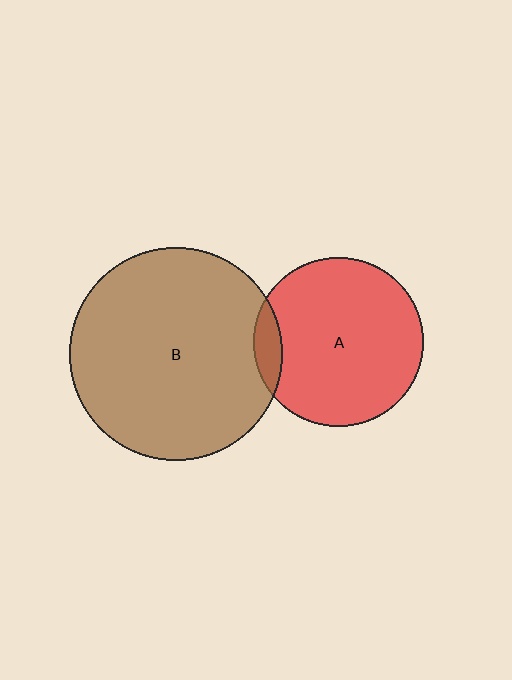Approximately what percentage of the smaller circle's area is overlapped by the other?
Approximately 10%.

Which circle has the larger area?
Circle B (brown).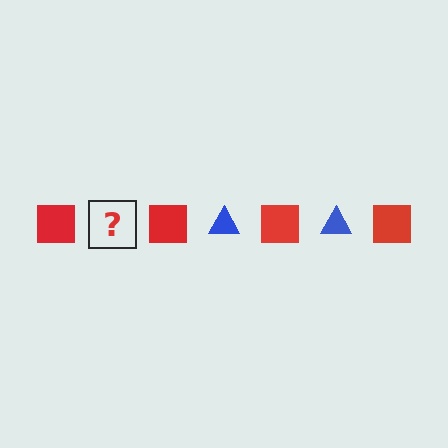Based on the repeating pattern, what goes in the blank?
The blank should be a blue triangle.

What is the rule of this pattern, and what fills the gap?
The rule is that the pattern alternates between red square and blue triangle. The gap should be filled with a blue triangle.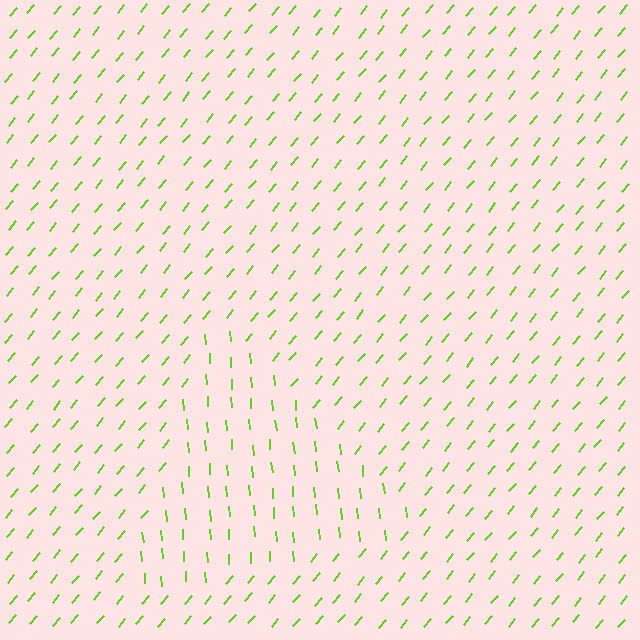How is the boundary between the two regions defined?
The boundary is defined purely by a change in line orientation (approximately 45 degrees difference). All lines are the same color and thickness.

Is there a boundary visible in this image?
Yes, there is a texture boundary formed by a change in line orientation.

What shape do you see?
I see a triangle.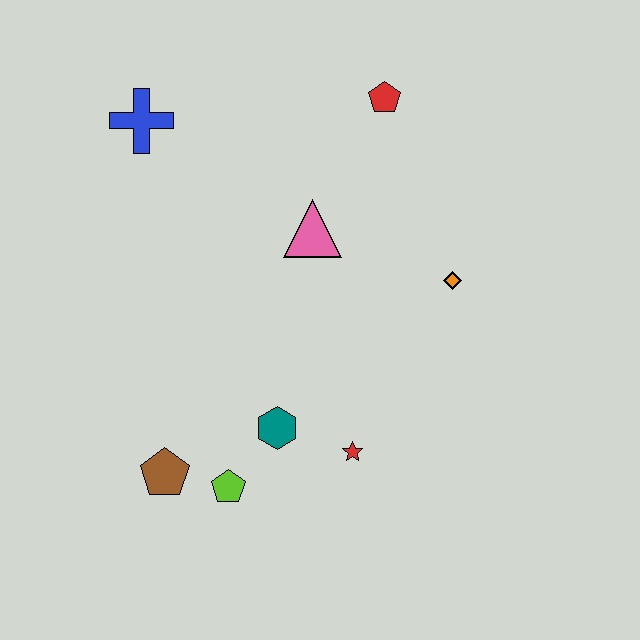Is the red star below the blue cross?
Yes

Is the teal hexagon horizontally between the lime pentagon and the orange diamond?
Yes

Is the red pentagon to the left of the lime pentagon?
No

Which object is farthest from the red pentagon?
The brown pentagon is farthest from the red pentagon.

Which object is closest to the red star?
The teal hexagon is closest to the red star.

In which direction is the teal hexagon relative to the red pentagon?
The teal hexagon is below the red pentagon.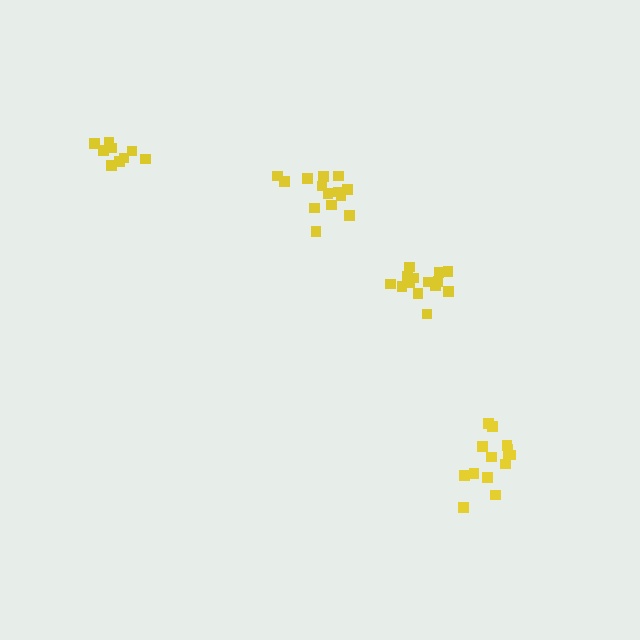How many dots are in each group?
Group 1: 14 dots, Group 2: 14 dots, Group 3: 14 dots, Group 4: 9 dots (51 total).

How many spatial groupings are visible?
There are 4 spatial groupings.